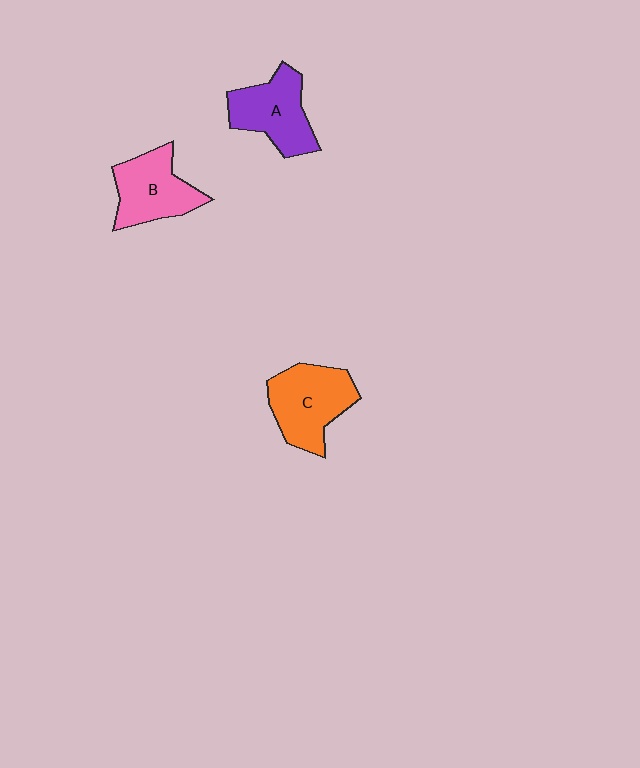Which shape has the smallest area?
Shape B (pink).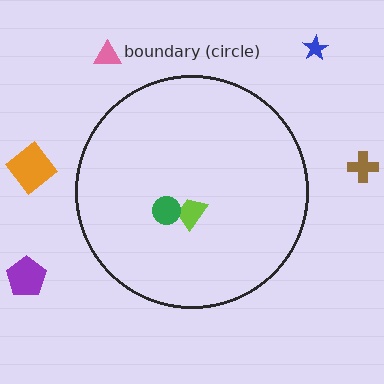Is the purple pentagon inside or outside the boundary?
Outside.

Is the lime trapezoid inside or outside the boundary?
Inside.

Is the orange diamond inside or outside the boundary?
Outside.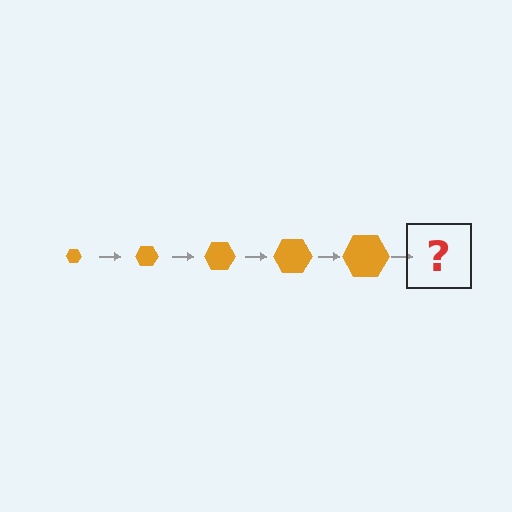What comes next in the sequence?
The next element should be an orange hexagon, larger than the previous one.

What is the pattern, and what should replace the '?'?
The pattern is that the hexagon gets progressively larger each step. The '?' should be an orange hexagon, larger than the previous one.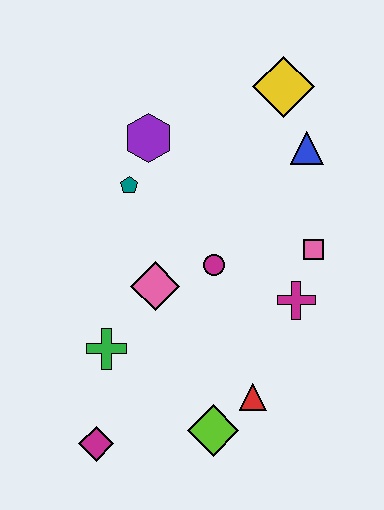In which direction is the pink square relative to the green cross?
The pink square is to the right of the green cross.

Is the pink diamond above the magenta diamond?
Yes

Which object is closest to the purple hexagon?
The teal pentagon is closest to the purple hexagon.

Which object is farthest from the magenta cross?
The magenta diamond is farthest from the magenta cross.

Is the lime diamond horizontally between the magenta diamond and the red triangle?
Yes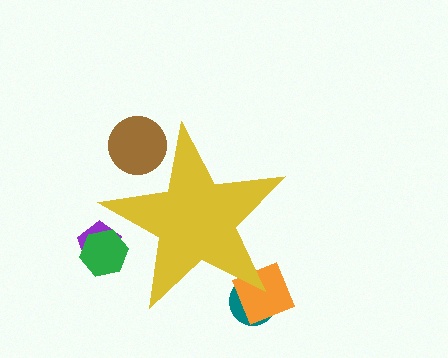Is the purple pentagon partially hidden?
Yes, the purple pentagon is partially hidden behind the yellow star.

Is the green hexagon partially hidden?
Yes, the green hexagon is partially hidden behind the yellow star.